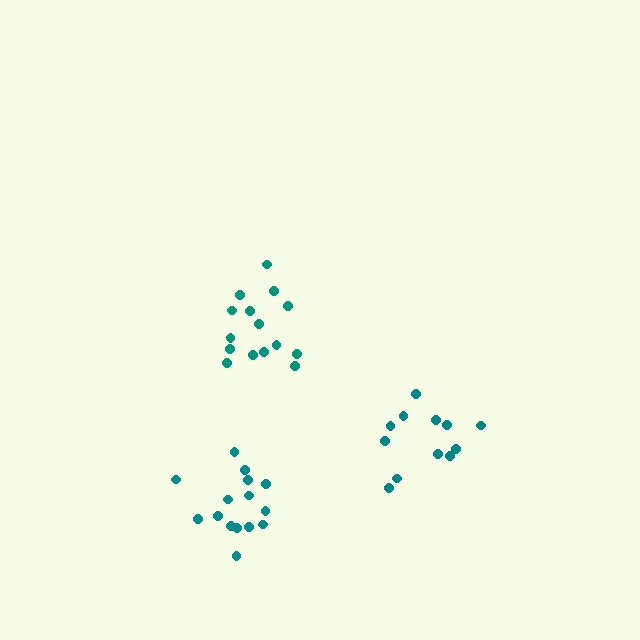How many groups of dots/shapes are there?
There are 3 groups.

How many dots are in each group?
Group 1: 15 dots, Group 2: 12 dots, Group 3: 15 dots (42 total).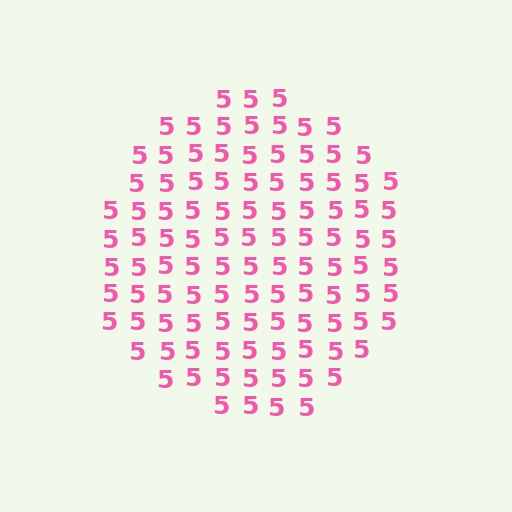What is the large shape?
The large shape is a circle.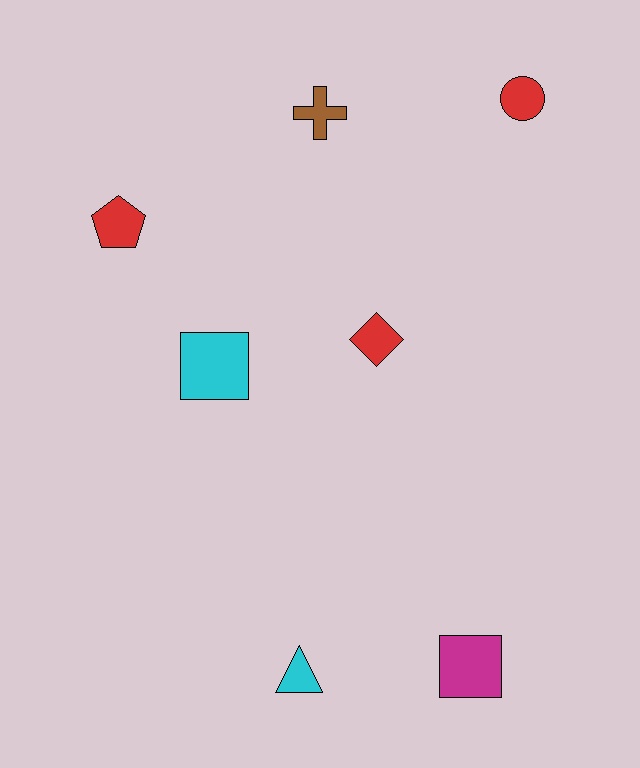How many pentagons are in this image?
There is 1 pentagon.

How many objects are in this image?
There are 7 objects.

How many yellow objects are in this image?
There are no yellow objects.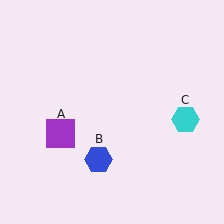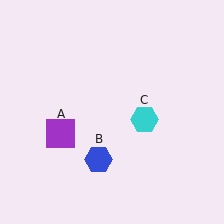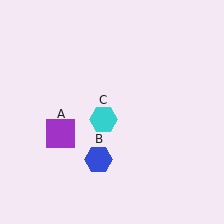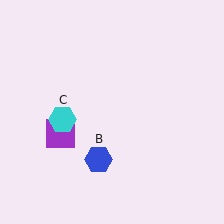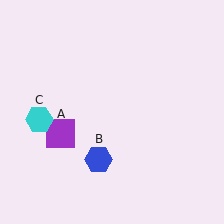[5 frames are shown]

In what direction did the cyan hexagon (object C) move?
The cyan hexagon (object C) moved left.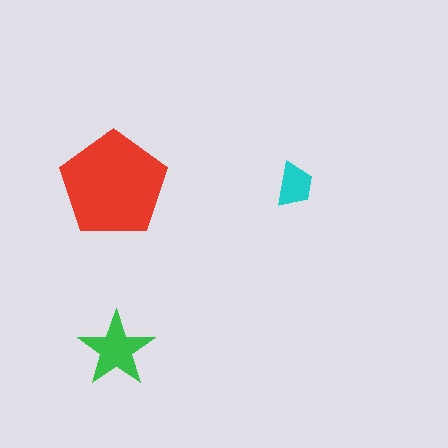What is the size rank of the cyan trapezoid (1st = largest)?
3rd.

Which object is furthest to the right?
The cyan trapezoid is rightmost.